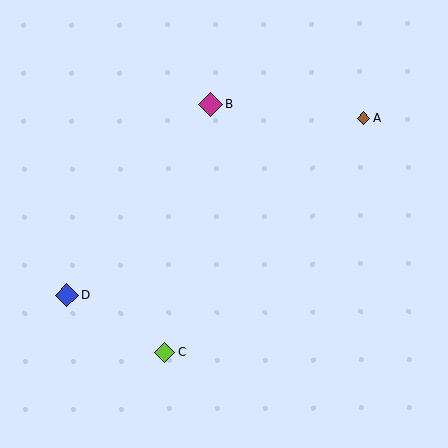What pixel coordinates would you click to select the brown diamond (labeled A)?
Click at (364, 118) to select the brown diamond A.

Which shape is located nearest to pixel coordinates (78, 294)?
The blue diamond (labeled D) at (67, 295) is nearest to that location.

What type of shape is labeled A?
Shape A is a brown diamond.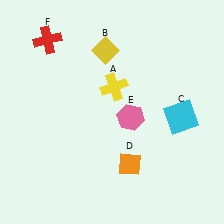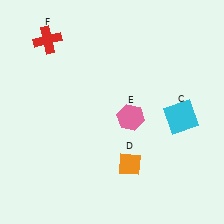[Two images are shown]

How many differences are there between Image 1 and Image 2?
There are 2 differences between the two images.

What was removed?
The yellow diamond (B), the yellow cross (A) were removed in Image 2.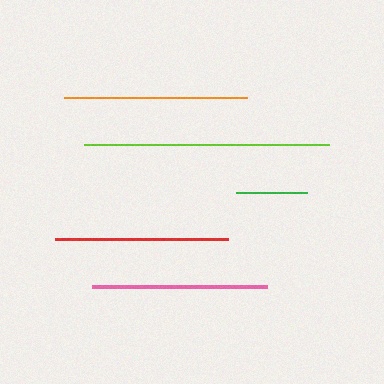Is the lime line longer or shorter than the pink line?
The lime line is longer than the pink line.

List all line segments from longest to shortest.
From longest to shortest: lime, orange, pink, red, green.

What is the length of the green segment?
The green segment is approximately 72 pixels long.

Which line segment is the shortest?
The green line is the shortest at approximately 72 pixels.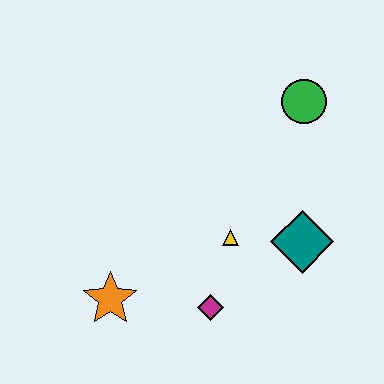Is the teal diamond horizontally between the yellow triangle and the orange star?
No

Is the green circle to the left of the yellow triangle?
No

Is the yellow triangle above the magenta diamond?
Yes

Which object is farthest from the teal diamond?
The orange star is farthest from the teal diamond.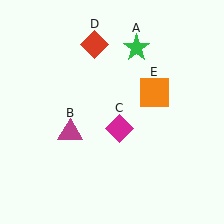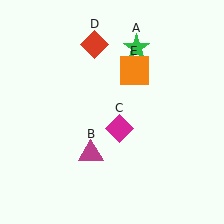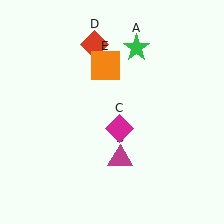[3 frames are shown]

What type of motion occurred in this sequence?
The magenta triangle (object B), orange square (object E) rotated counterclockwise around the center of the scene.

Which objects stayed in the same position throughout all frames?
Green star (object A) and magenta diamond (object C) and red diamond (object D) remained stationary.